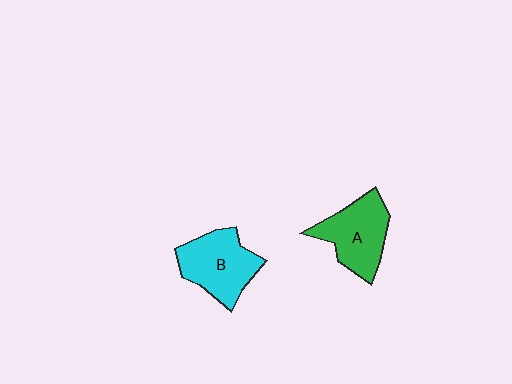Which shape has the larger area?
Shape B (cyan).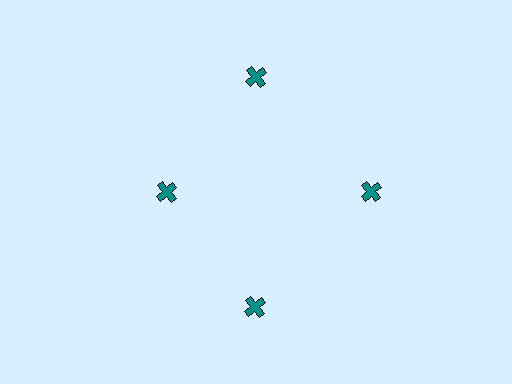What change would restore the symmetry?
The symmetry would be restored by moving it outward, back onto the ring so that all 4 crosses sit at equal angles and equal distance from the center.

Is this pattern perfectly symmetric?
No. The 4 teal crosses are arranged in a ring, but one element near the 9 o'clock position is pulled inward toward the center, breaking the 4-fold rotational symmetry.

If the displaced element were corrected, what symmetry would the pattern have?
It would have 4-fold rotational symmetry — the pattern would map onto itself every 90 degrees.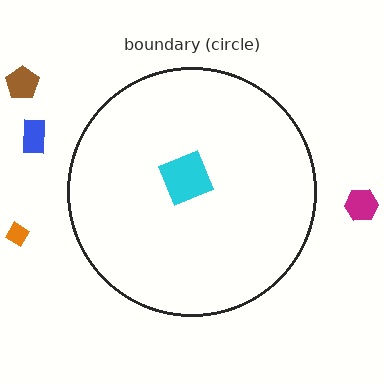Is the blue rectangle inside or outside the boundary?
Outside.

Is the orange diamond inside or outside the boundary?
Outside.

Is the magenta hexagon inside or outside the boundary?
Outside.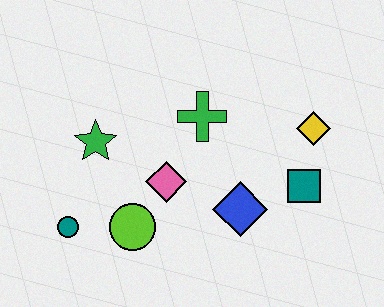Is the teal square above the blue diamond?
Yes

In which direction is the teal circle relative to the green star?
The teal circle is below the green star.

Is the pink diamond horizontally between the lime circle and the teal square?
Yes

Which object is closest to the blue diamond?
The teal square is closest to the blue diamond.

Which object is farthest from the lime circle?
The yellow diamond is farthest from the lime circle.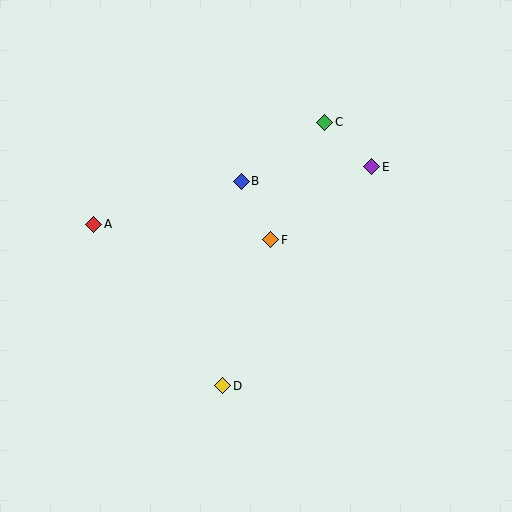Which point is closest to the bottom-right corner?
Point D is closest to the bottom-right corner.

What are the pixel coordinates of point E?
Point E is at (372, 167).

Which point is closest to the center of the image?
Point F at (271, 240) is closest to the center.